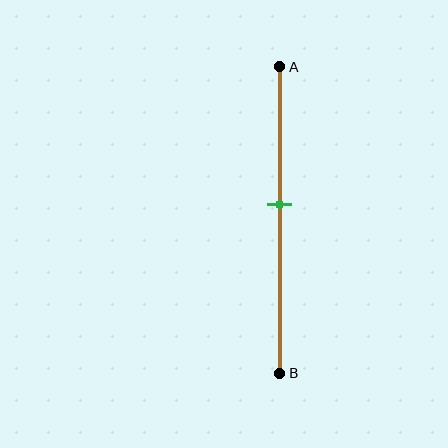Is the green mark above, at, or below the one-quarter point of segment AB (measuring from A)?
The green mark is below the one-quarter point of segment AB.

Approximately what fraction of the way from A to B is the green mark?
The green mark is approximately 45% of the way from A to B.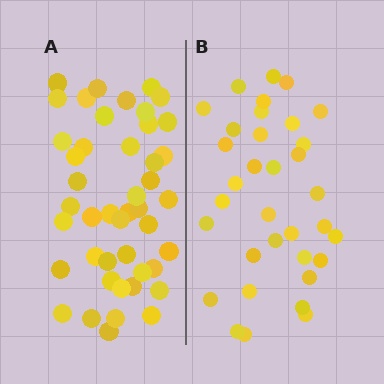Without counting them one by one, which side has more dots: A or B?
Region A (the left region) has more dots.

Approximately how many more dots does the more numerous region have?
Region A has roughly 12 or so more dots than region B.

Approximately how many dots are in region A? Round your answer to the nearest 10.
About 40 dots. (The exact count is 45, which rounds to 40.)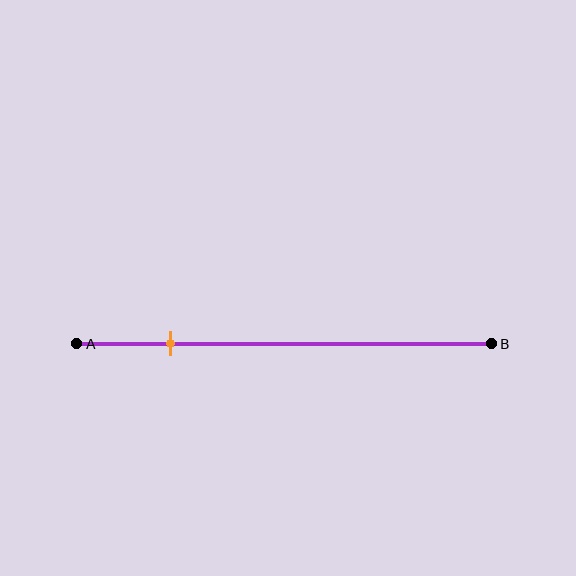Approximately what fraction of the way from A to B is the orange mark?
The orange mark is approximately 25% of the way from A to B.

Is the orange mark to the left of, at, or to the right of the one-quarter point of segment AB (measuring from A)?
The orange mark is approximately at the one-quarter point of segment AB.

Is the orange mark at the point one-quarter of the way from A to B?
Yes, the mark is approximately at the one-quarter point.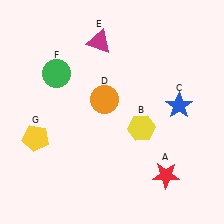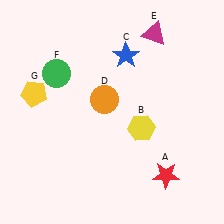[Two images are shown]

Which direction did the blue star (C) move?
The blue star (C) moved left.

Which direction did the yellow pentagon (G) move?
The yellow pentagon (G) moved up.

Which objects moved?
The objects that moved are: the blue star (C), the magenta triangle (E), the yellow pentagon (G).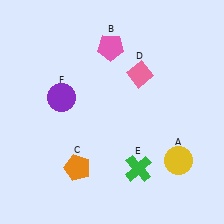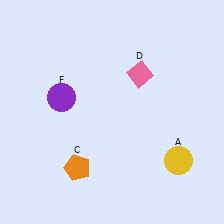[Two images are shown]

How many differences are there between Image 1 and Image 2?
There are 2 differences between the two images.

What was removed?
The pink pentagon (B), the green cross (E) were removed in Image 2.